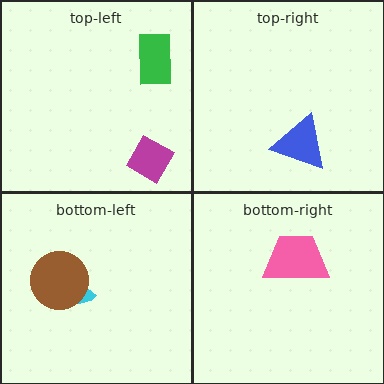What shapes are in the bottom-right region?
The pink trapezoid.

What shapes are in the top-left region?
The magenta diamond, the green rectangle.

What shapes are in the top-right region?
The blue triangle.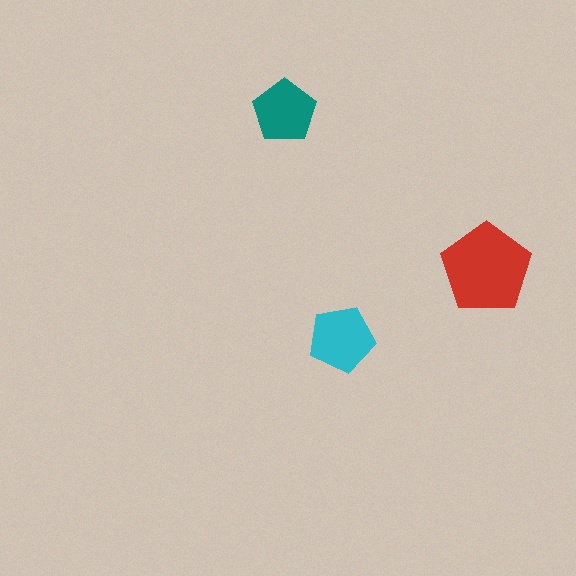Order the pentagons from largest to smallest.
the red one, the cyan one, the teal one.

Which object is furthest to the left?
The teal pentagon is leftmost.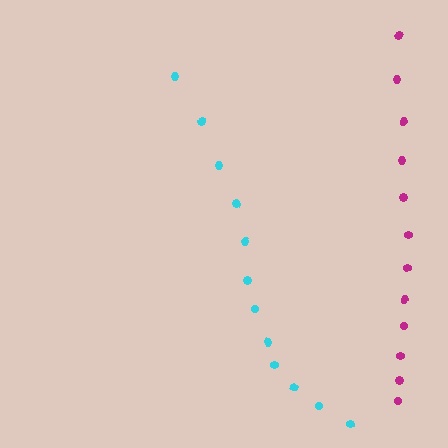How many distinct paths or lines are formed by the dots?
There are 2 distinct paths.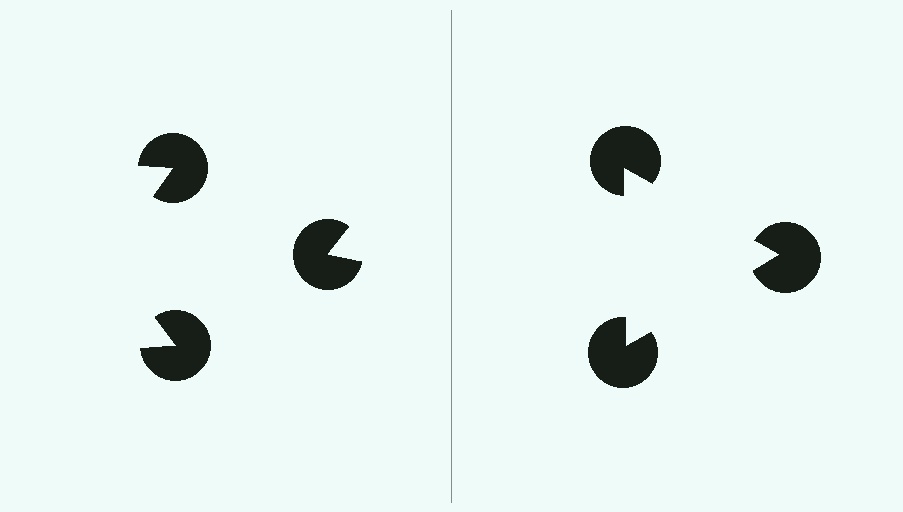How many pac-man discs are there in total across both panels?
6 — 3 on each side.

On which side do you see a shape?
An illusory triangle appears on the right side. On the left side the wedge cuts are rotated, so no coherent shape forms.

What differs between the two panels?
The pac-man discs are positioned identically on both sides; only the wedge orientations differ. On the right they align to a triangle; on the left they are misaligned.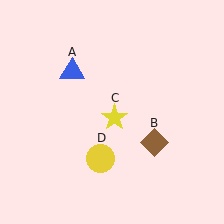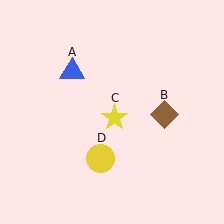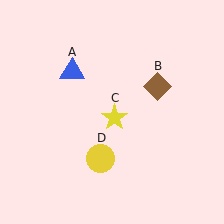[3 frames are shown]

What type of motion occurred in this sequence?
The brown diamond (object B) rotated counterclockwise around the center of the scene.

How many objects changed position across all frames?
1 object changed position: brown diamond (object B).